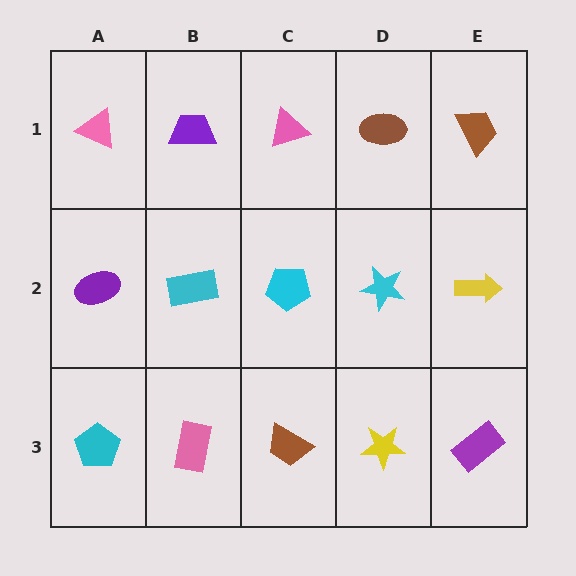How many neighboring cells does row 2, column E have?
3.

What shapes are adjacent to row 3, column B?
A cyan rectangle (row 2, column B), a cyan pentagon (row 3, column A), a brown trapezoid (row 3, column C).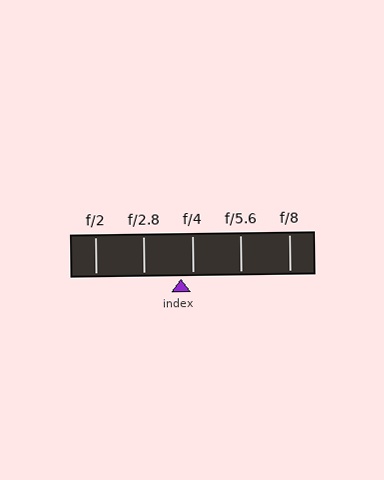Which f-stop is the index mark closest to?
The index mark is closest to f/4.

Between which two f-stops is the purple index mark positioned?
The index mark is between f/2.8 and f/4.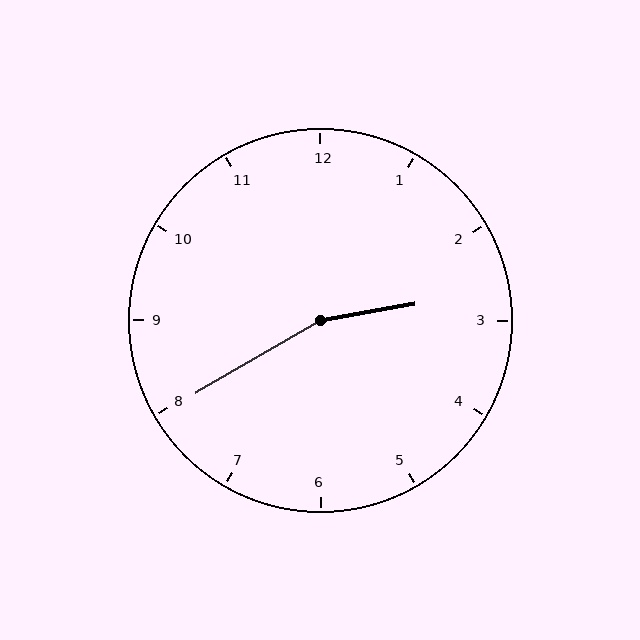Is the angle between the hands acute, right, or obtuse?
It is obtuse.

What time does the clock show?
2:40.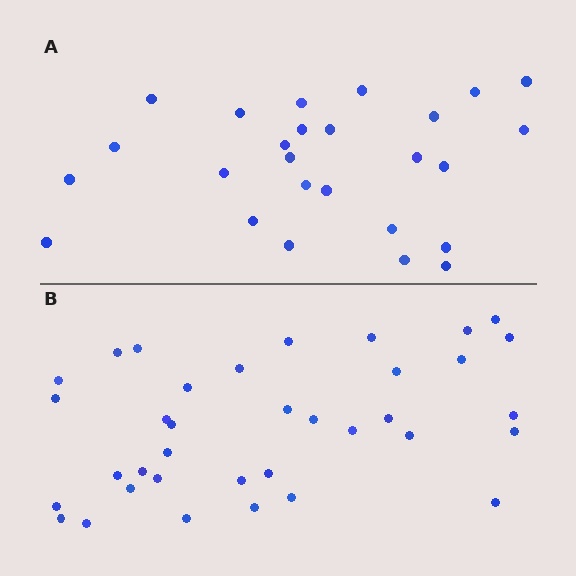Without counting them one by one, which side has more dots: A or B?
Region B (the bottom region) has more dots.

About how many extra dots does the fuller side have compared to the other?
Region B has roughly 10 or so more dots than region A.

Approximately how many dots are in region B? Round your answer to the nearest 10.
About 40 dots. (The exact count is 36, which rounds to 40.)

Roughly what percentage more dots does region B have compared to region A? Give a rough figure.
About 40% more.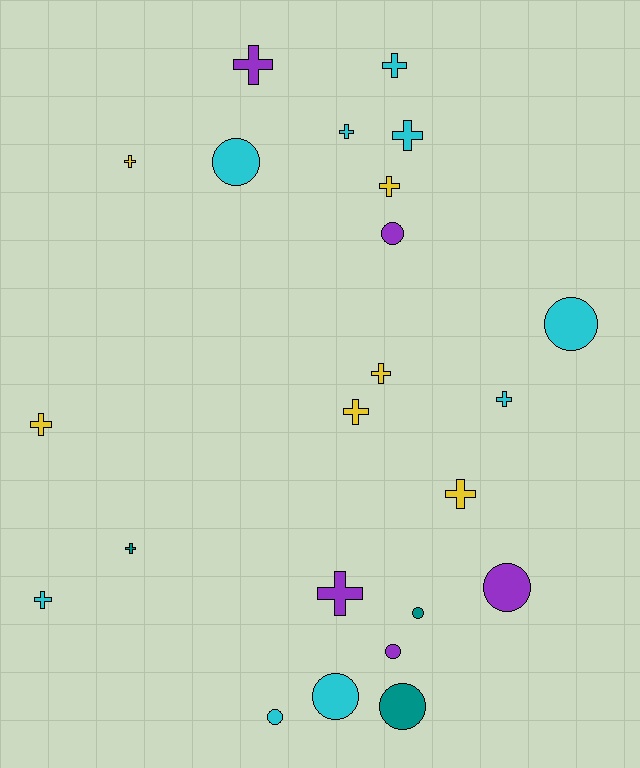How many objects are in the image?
There are 23 objects.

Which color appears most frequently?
Cyan, with 9 objects.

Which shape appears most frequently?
Cross, with 14 objects.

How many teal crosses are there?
There is 1 teal cross.